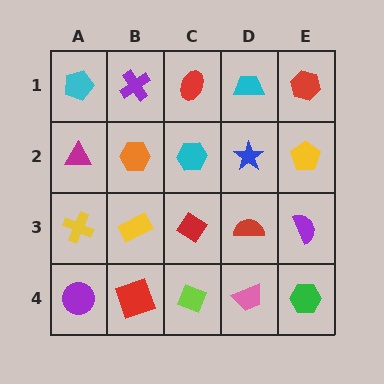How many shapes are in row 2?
5 shapes.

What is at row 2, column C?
A cyan hexagon.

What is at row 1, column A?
A cyan pentagon.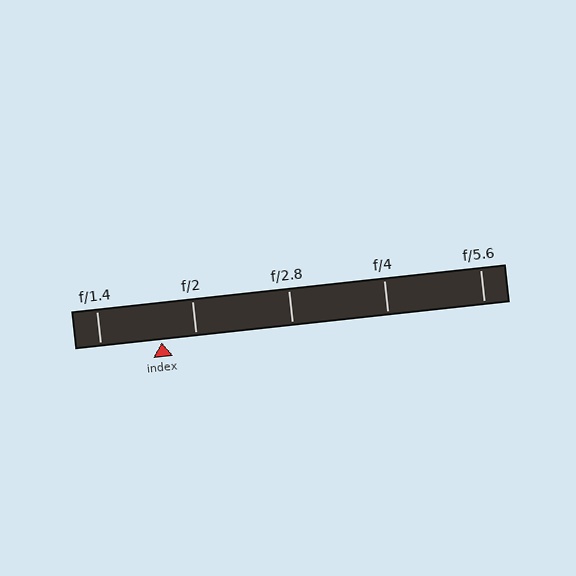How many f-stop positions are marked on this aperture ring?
There are 5 f-stop positions marked.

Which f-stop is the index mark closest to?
The index mark is closest to f/2.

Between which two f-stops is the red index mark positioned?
The index mark is between f/1.4 and f/2.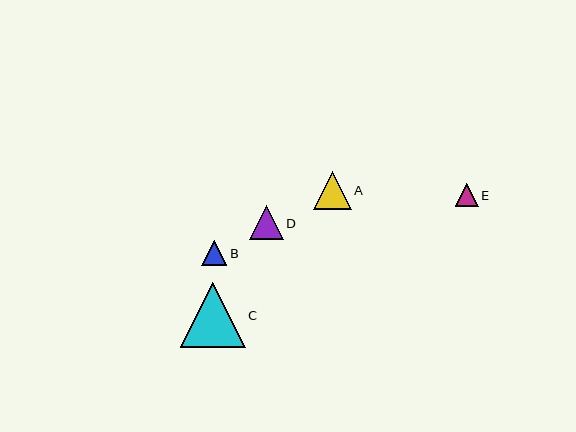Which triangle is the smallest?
Triangle E is the smallest with a size of approximately 23 pixels.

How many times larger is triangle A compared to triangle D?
Triangle A is approximately 1.1 times the size of triangle D.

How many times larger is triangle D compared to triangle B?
Triangle D is approximately 1.3 times the size of triangle B.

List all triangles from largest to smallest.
From largest to smallest: C, A, D, B, E.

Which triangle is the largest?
Triangle C is the largest with a size of approximately 65 pixels.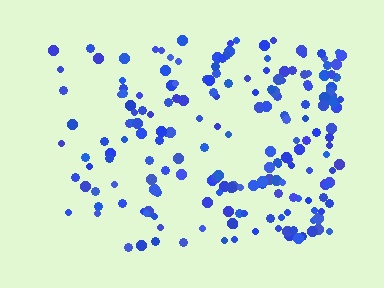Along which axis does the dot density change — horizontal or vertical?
Horizontal.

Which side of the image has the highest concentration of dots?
The right.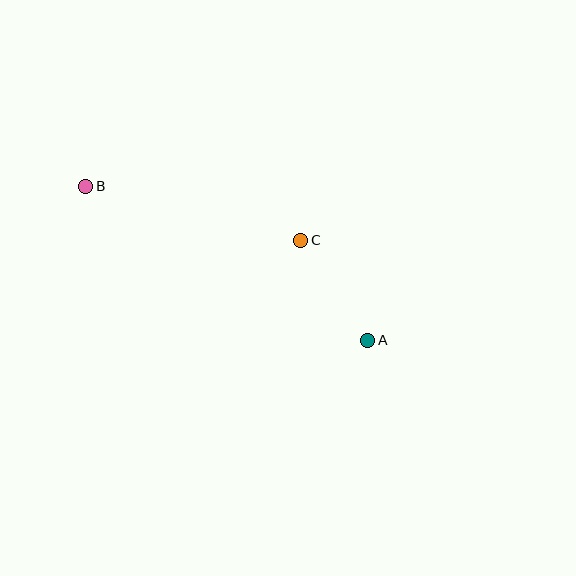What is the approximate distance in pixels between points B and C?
The distance between B and C is approximately 222 pixels.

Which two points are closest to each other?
Points A and C are closest to each other.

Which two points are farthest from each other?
Points A and B are farthest from each other.